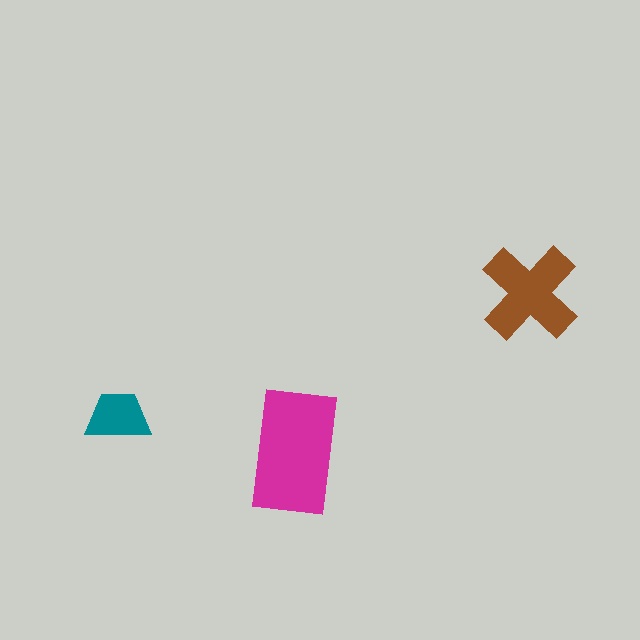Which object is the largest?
The magenta rectangle.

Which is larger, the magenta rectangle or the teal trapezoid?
The magenta rectangle.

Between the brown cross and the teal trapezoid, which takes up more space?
The brown cross.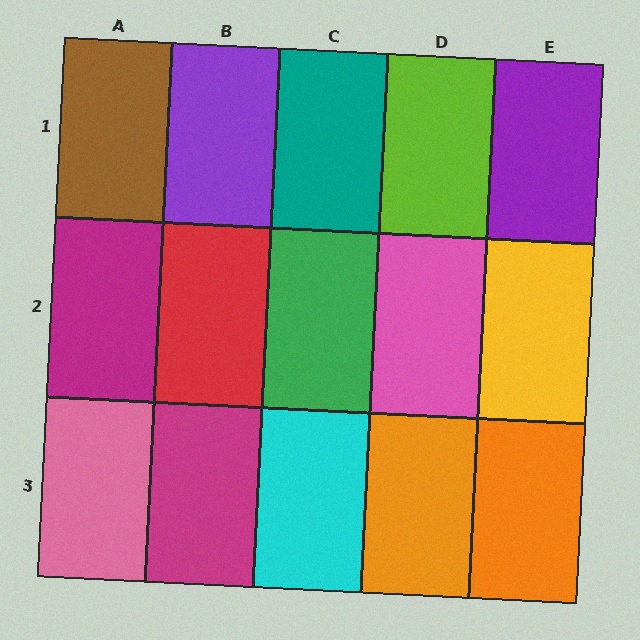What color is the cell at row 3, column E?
Orange.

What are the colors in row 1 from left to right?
Brown, purple, teal, lime, purple.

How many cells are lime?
1 cell is lime.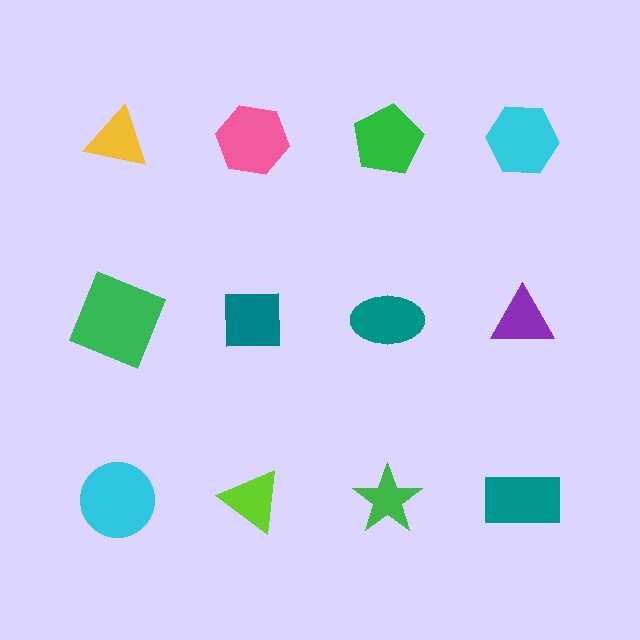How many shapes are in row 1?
4 shapes.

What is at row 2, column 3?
A teal ellipse.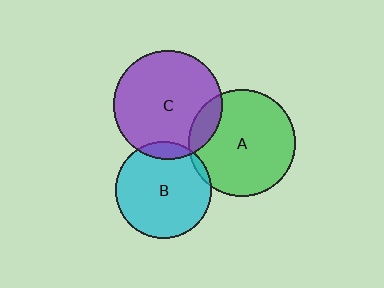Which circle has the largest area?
Circle C (purple).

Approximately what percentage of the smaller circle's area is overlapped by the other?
Approximately 5%.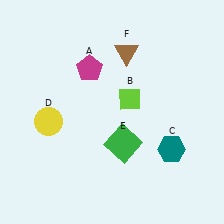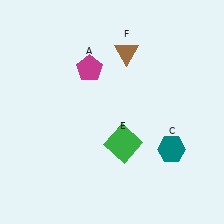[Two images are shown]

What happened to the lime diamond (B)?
The lime diamond (B) was removed in Image 2. It was in the top-right area of Image 1.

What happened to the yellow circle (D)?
The yellow circle (D) was removed in Image 2. It was in the bottom-left area of Image 1.